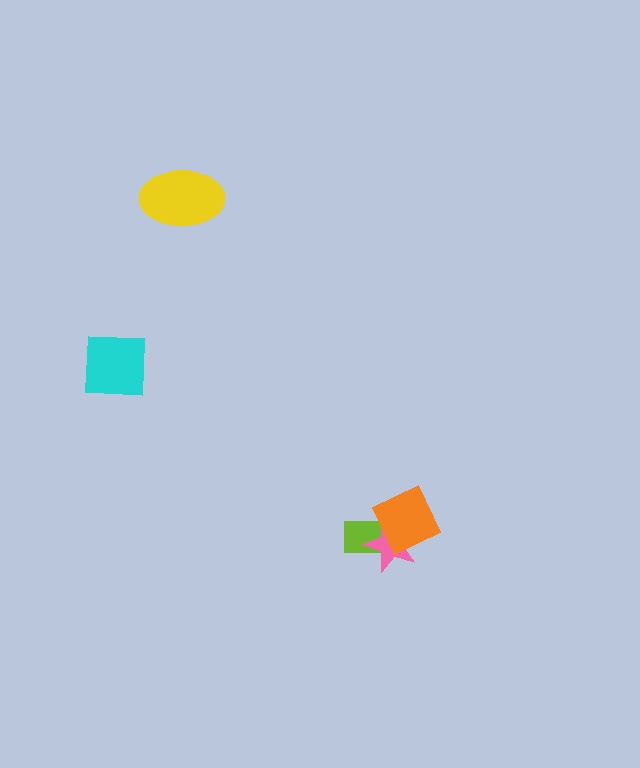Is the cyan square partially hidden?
No, no other shape covers it.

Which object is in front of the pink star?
The orange diamond is in front of the pink star.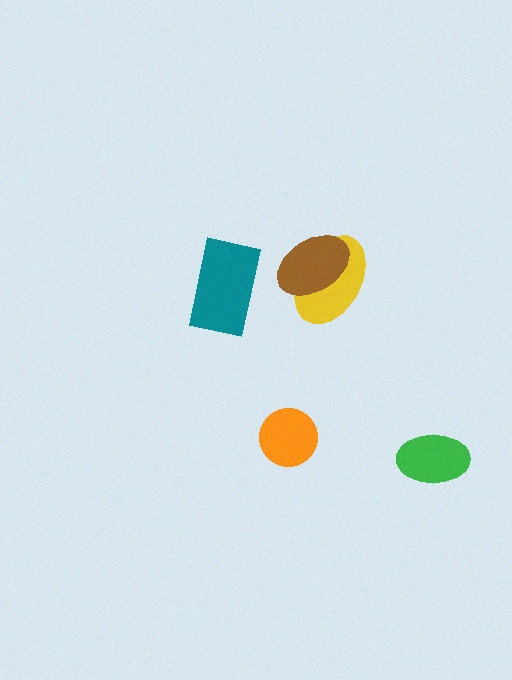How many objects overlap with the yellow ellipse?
1 object overlaps with the yellow ellipse.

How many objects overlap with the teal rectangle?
0 objects overlap with the teal rectangle.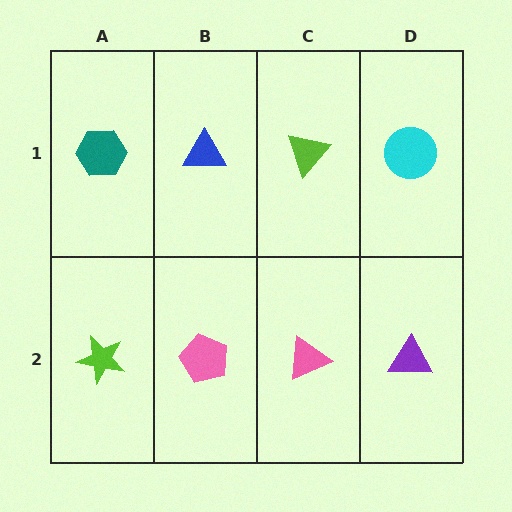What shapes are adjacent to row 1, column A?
A lime star (row 2, column A), a blue triangle (row 1, column B).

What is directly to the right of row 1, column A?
A blue triangle.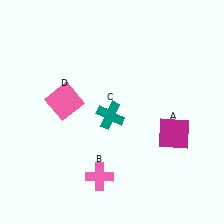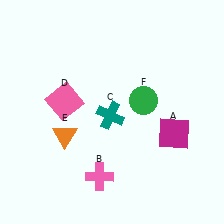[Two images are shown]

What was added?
An orange triangle (E), a green circle (F) were added in Image 2.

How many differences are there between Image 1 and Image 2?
There are 2 differences between the two images.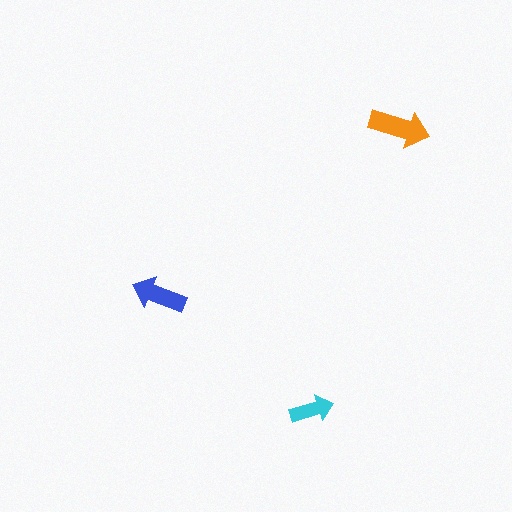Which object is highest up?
The orange arrow is topmost.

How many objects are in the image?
There are 3 objects in the image.